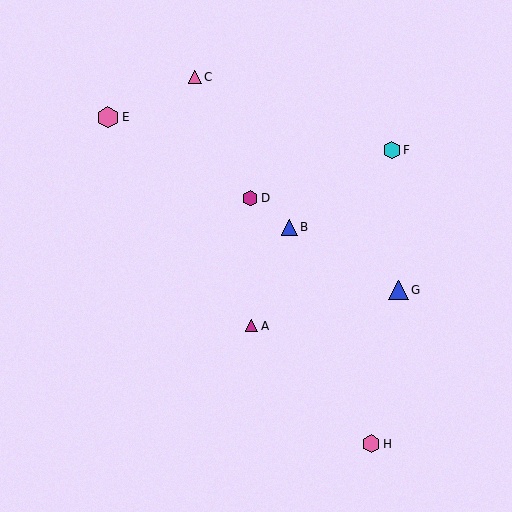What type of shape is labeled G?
Shape G is a blue triangle.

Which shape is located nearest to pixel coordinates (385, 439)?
The pink hexagon (labeled H) at (371, 444) is nearest to that location.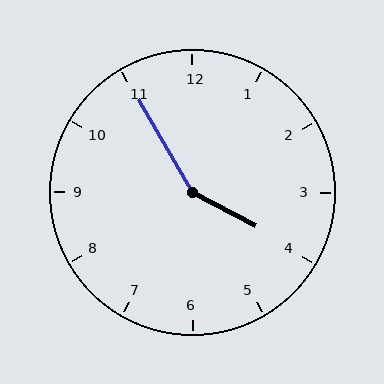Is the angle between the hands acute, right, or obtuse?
It is obtuse.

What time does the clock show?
3:55.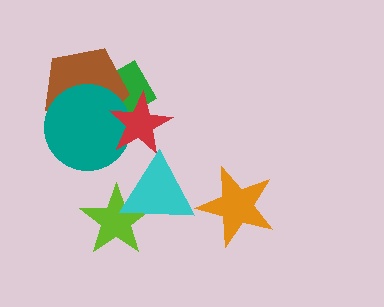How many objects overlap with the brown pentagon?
3 objects overlap with the brown pentagon.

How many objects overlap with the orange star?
0 objects overlap with the orange star.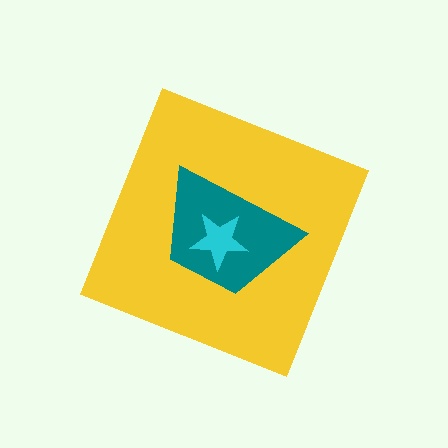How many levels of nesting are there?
3.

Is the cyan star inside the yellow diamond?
Yes.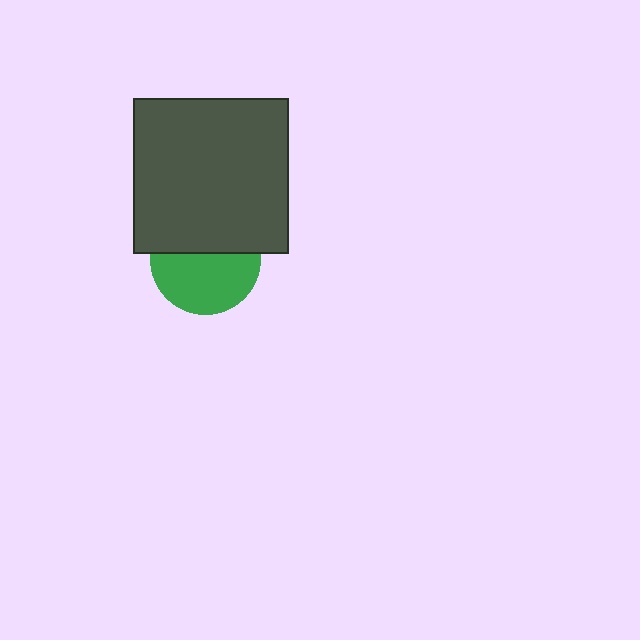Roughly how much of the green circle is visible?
About half of it is visible (roughly 56%).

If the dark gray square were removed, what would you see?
You would see the complete green circle.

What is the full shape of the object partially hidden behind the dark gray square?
The partially hidden object is a green circle.